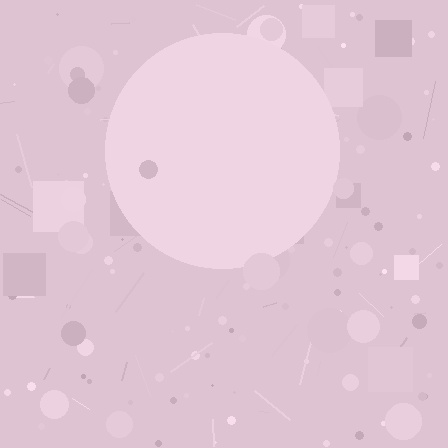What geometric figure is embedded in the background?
A circle is embedded in the background.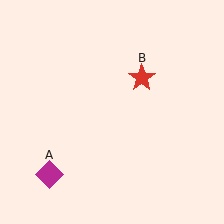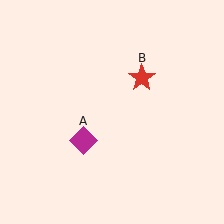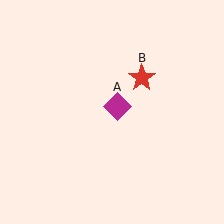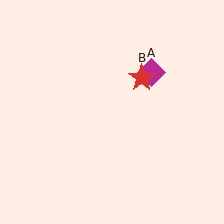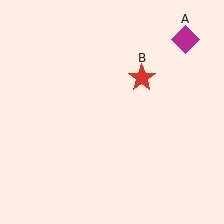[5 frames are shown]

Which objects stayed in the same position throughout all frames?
Red star (object B) remained stationary.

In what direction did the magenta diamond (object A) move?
The magenta diamond (object A) moved up and to the right.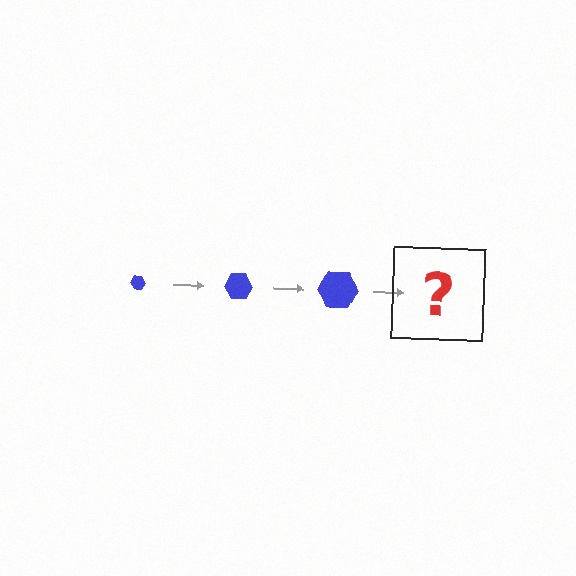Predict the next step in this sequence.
The next step is a blue hexagon, larger than the previous one.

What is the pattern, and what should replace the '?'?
The pattern is that the hexagon gets progressively larger each step. The '?' should be a blue hexagon, larger than the previous one.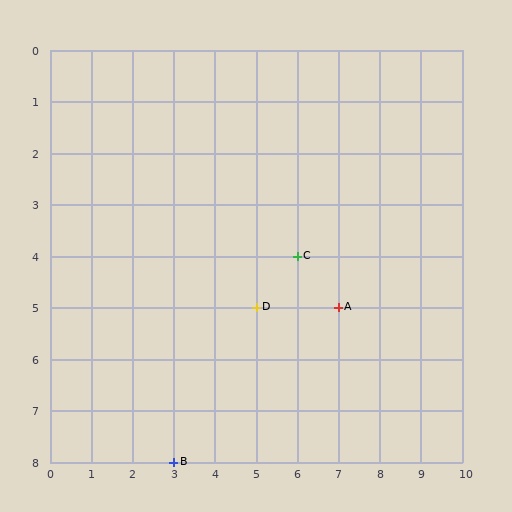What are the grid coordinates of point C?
Point C is at grid coordinates (6, 4).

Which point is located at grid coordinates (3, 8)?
Point B is at (3, 8).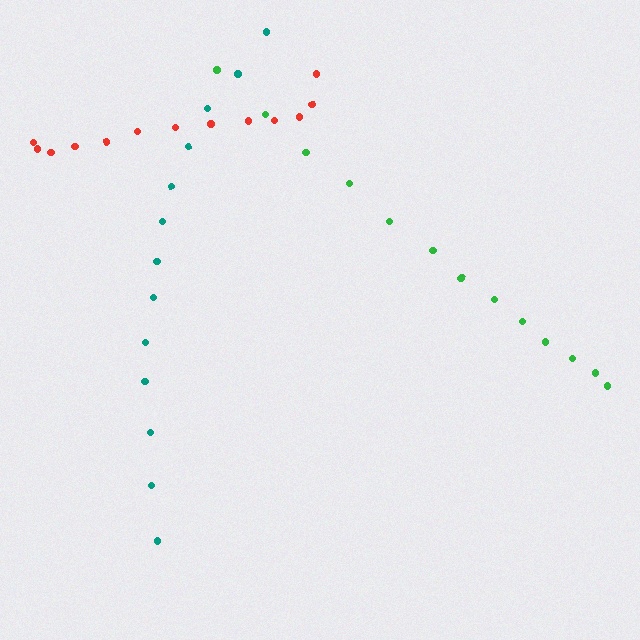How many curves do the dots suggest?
There are 3 distinct paths.